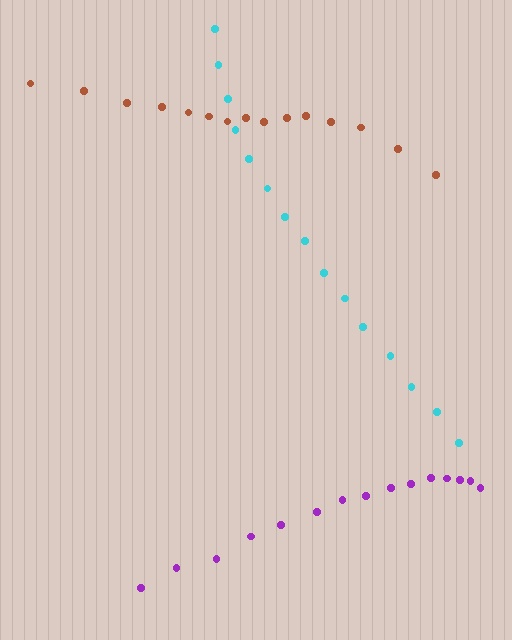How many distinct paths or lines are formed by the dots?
There are 3 distinct paths.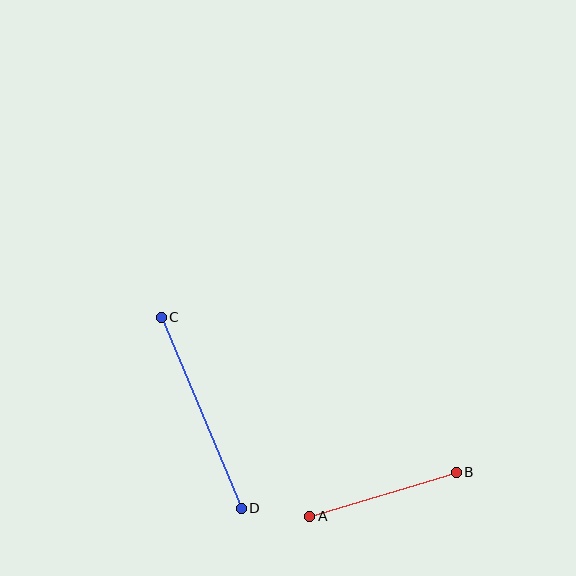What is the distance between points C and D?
The distance is approximately 207 pixels.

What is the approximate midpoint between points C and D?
The midpoint is at approximately (201, 413) pixels.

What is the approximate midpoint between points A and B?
The midpoint is at approximately (383, 494) pixels.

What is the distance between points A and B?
The distance is approximately 153 pixels.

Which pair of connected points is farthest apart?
Points C and D are farthest apart.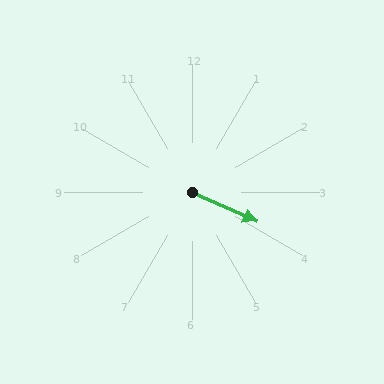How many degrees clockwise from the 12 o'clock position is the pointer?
Approximately 114 degrees.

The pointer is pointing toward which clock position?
Roughly 4 o'clock.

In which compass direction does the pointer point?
Southeast.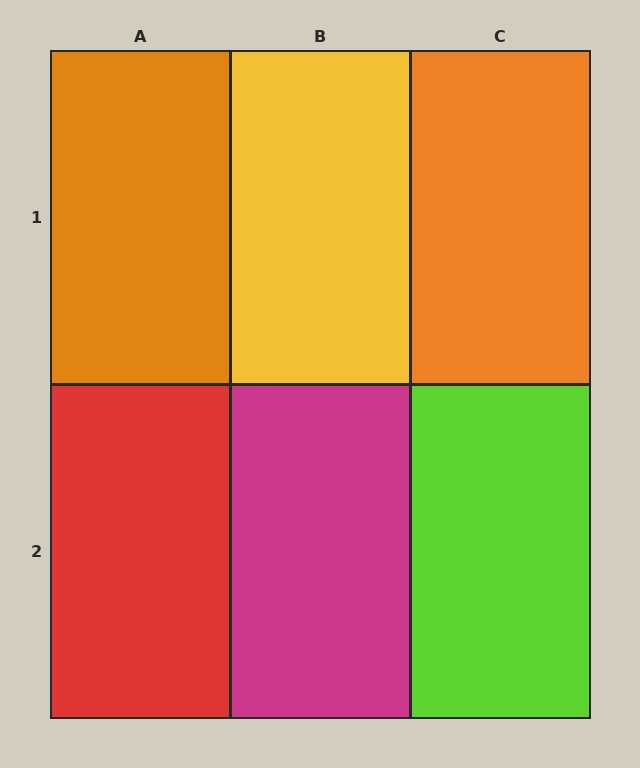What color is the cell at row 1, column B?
Yellow.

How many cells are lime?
1 cell is lime.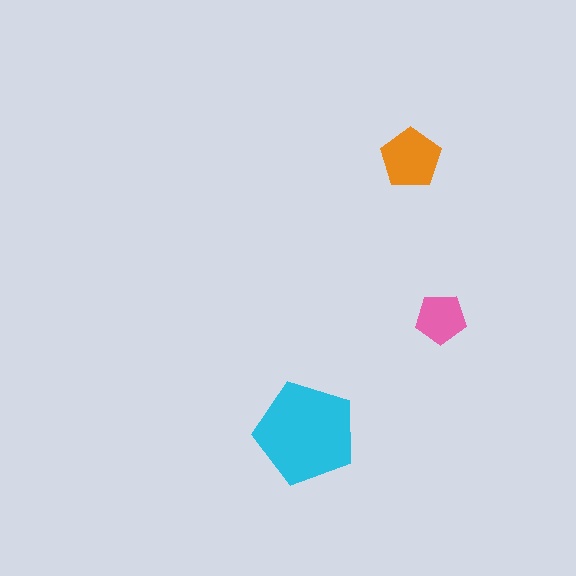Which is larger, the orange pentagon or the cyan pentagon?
The cyan one.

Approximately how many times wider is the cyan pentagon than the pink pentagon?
About 2 times wider.